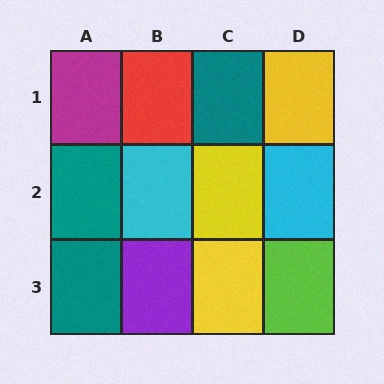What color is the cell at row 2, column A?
Teal.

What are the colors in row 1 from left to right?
Magenta, red, teal, yellow.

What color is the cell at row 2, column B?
Cyan.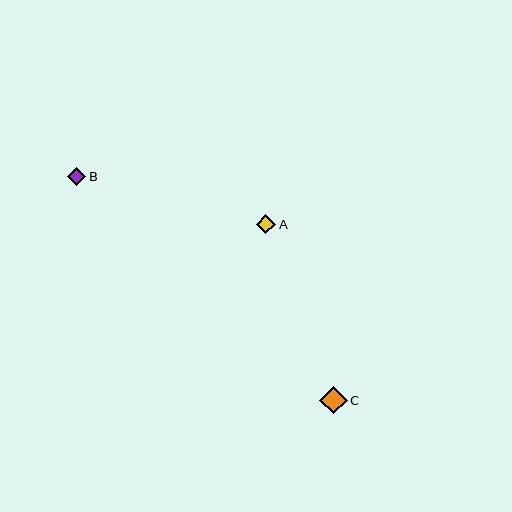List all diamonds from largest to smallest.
From largest to smallest: C, A, B.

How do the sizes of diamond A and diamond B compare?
Diamond A and diamond B are approximately the same size.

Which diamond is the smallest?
Diamond B is the smallest with a size of approximately 18 pixels.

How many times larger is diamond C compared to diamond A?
Diamond C is approximately 1.4 times the size of diamond A.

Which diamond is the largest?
Diamond C is the largest with a size of approximately 27 pixels.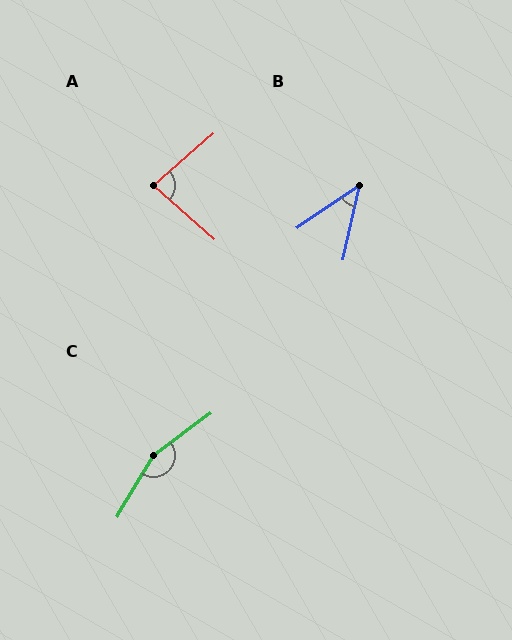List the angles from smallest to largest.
B (43°), A (82°), C (157°).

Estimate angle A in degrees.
Approximately 82 degrees.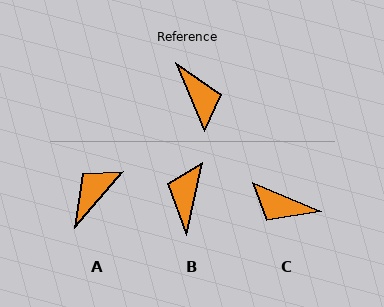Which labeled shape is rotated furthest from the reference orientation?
B, about 145 degrees away.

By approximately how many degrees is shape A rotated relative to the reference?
Approximately 117 degrees counter-clockwise.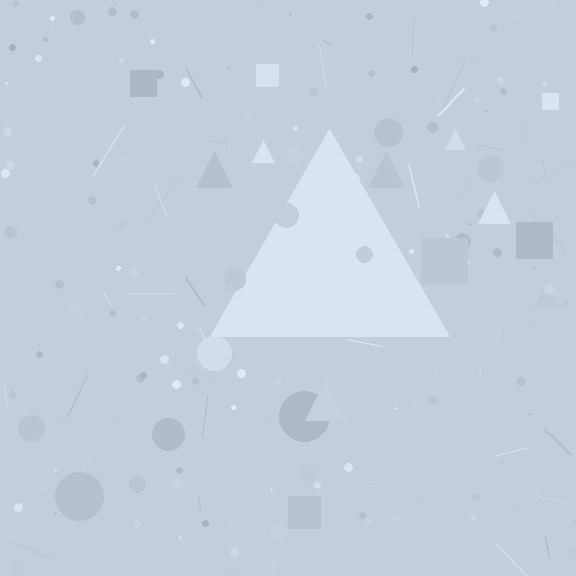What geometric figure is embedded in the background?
A triangle is embedded in the background.